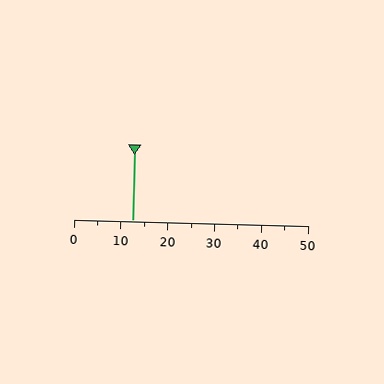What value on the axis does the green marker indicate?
The marker indicates approximately 12.5.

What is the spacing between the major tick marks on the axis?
The major ticks are spaced 10 apart.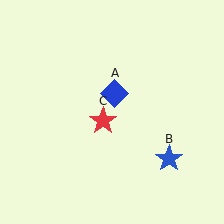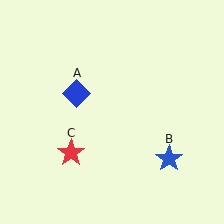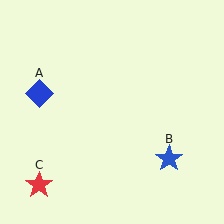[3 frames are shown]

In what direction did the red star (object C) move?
The red star (object C) moved down and to the left.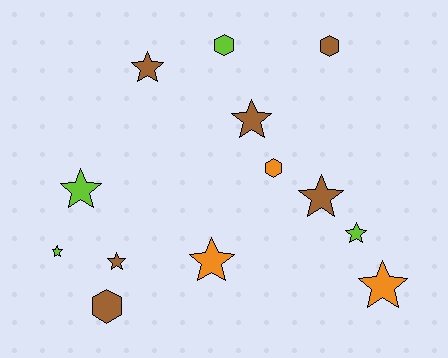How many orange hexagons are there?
There is 1 orange hexagon.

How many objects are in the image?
There are 13 objects.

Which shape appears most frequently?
Star, with 9 objects.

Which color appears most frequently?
Brown, with 6 objects.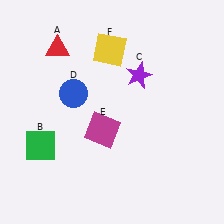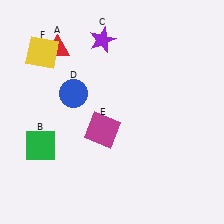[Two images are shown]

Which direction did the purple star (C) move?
The purple star (C) moved left.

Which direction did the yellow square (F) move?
The yellow square (F) moved left.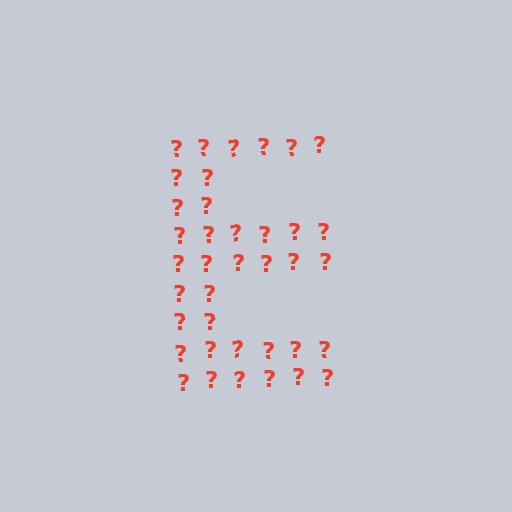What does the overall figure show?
The overall figure shows the letter E.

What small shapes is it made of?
It is made of small question marks.